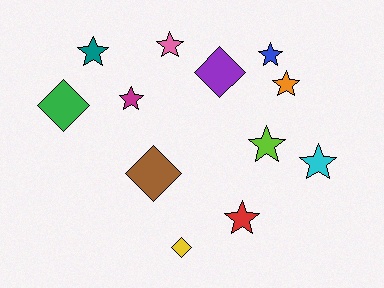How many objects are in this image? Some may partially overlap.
There are 12 objects.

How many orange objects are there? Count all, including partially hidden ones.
There is 1 orange object.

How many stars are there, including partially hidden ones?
There are 8 stars.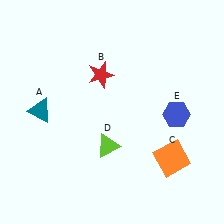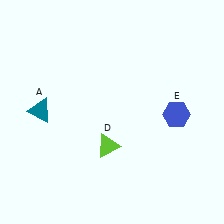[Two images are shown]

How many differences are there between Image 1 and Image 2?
There are 2 differences between the two images.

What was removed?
The red star (B), the orange square (C) were removed in Image 2.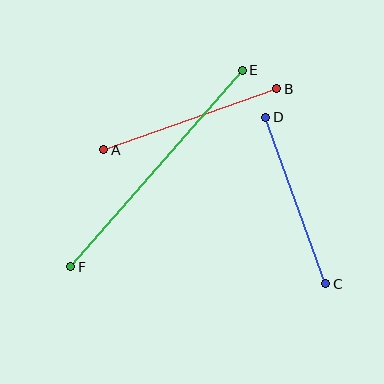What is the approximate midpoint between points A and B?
The midpoint is at approximately (190, 119) pixels.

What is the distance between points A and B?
The distance is approximately 183 pixels.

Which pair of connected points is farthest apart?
Points E and F are farthest apart.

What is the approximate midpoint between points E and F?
The midpoint is at approximately (157, 168) pixels.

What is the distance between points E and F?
The distance is approximately 261 pixels.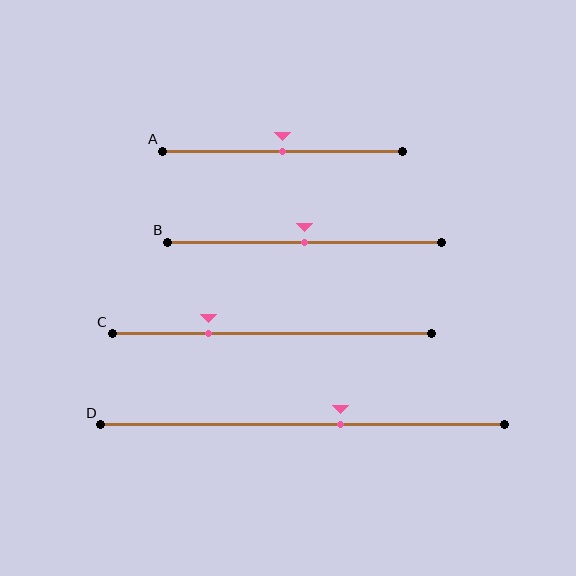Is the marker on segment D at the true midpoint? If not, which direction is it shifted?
No, the marker on segment D is shifted to the right by about 9% of the segment length.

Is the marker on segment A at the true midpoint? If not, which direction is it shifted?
Yes, the marker on segment A is at the true midpoint.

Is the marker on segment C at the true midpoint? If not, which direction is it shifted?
No, the marker on segment C is shifted to the left by about 20% of the segment length.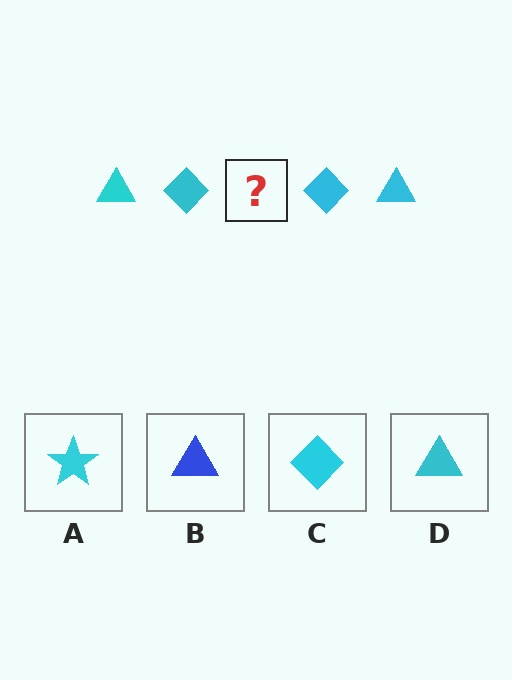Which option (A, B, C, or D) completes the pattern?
D.